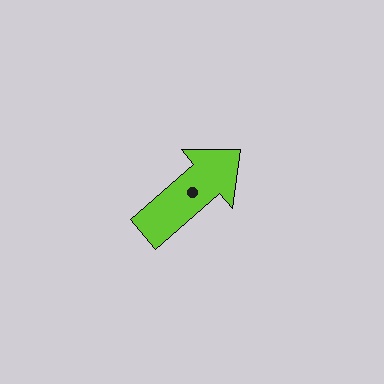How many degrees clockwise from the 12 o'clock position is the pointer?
Approximately 49 degrees.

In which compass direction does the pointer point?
Northeast.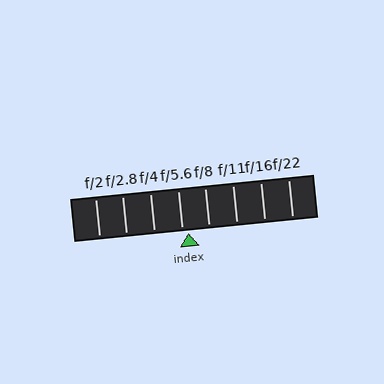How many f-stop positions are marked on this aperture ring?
There are 8 f-stop positions marked.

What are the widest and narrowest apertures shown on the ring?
The widest aperture shown is f/2 and the narrowest is f/22.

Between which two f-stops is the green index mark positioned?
The index mark is between f/5.6 and f/8.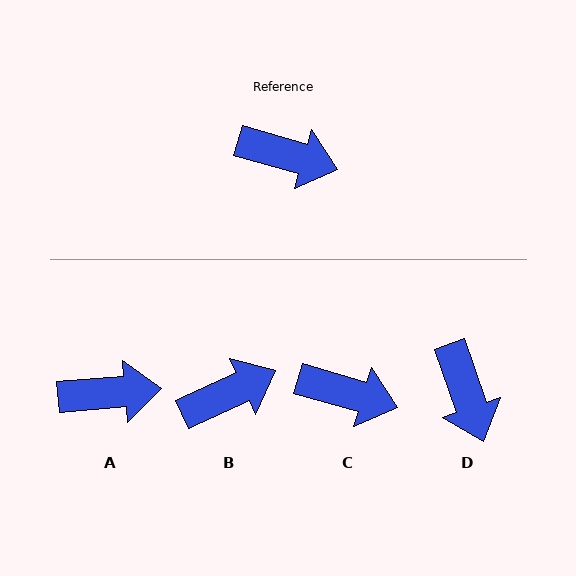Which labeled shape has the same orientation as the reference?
C.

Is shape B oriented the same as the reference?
No, it is off by about 41 degrees.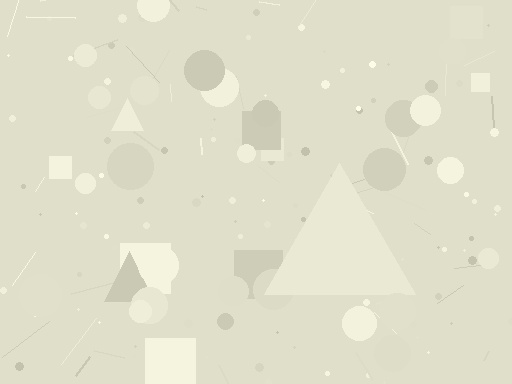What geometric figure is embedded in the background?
A triangle is embedded in the background.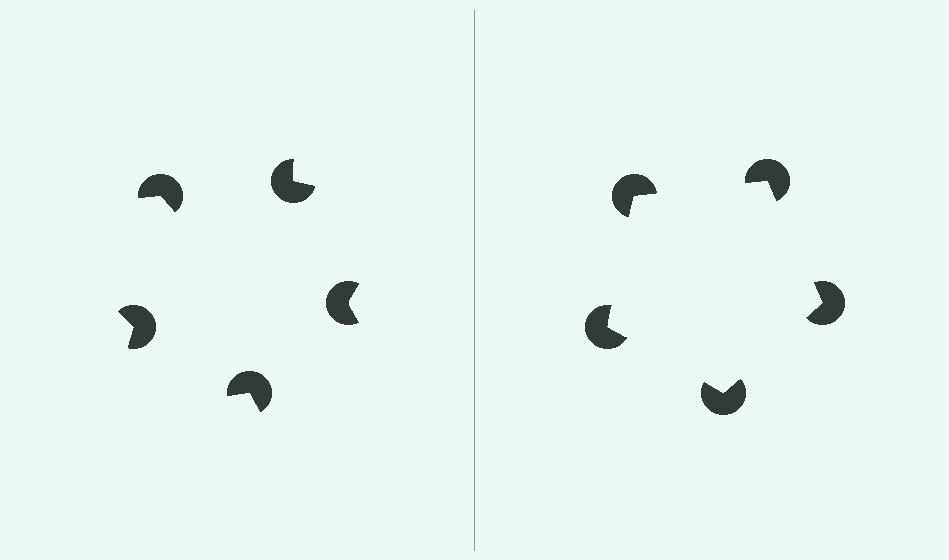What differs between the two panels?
The pac-man discs are positioned identically on both sides; only the wedge orientations differ. On the right they align to a pentagon; on the left they are misaligned.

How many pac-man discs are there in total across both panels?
10 — 5 on each side.